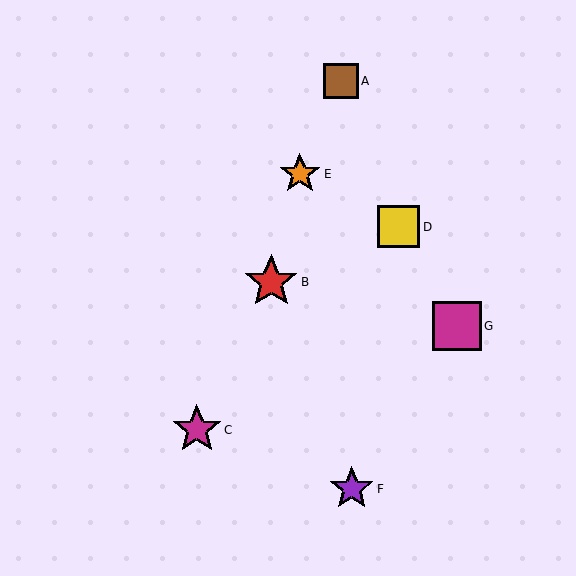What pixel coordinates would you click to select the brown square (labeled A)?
Click at (341, 81) to select the brown square A.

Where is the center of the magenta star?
The center of the magenta star is at (197, 430).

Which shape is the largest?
The red star (labeled B) is the largest.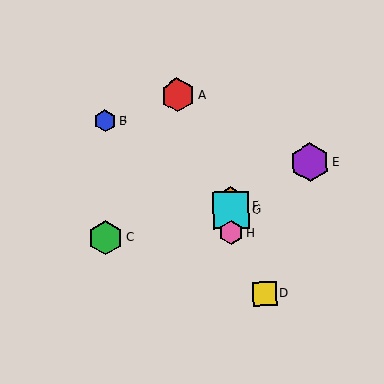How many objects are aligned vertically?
3 objects (F, G, H) are aligned vertically.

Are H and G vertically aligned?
Yes, both are at x≈231.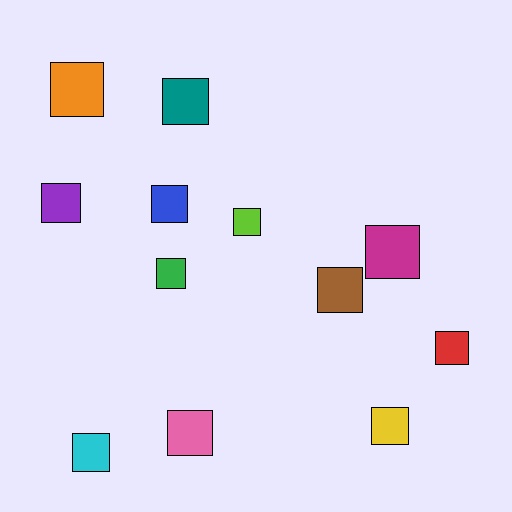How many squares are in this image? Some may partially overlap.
There are 12 squares.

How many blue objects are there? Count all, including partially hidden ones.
There is 1 blue object.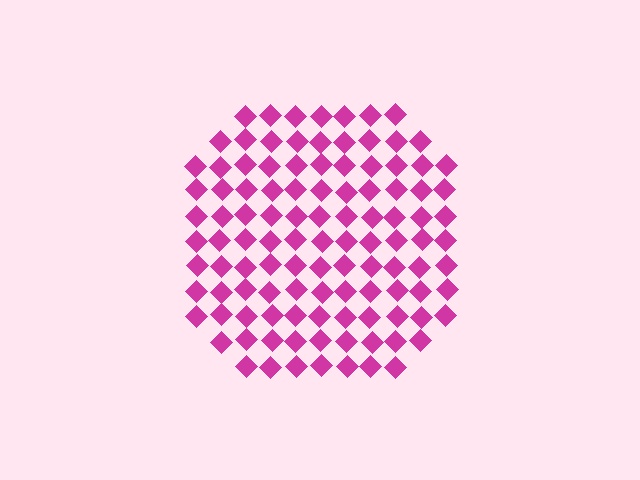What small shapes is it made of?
It is made of small diamonds.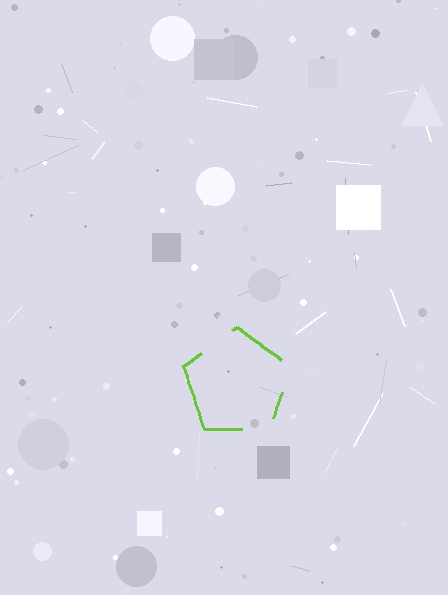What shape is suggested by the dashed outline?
The dashed outline suggests a pentagon.